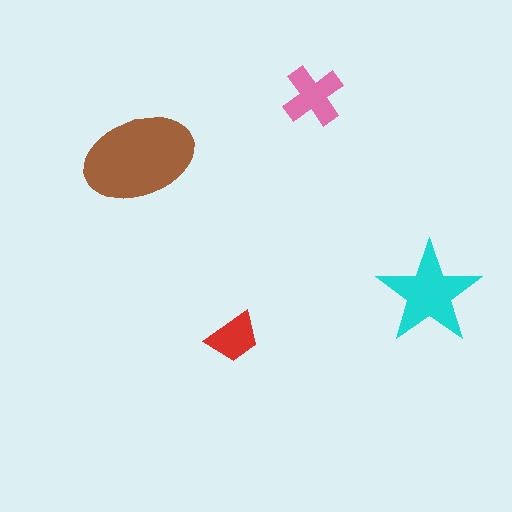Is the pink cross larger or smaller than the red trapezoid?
Larger.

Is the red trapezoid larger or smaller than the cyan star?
Smaller.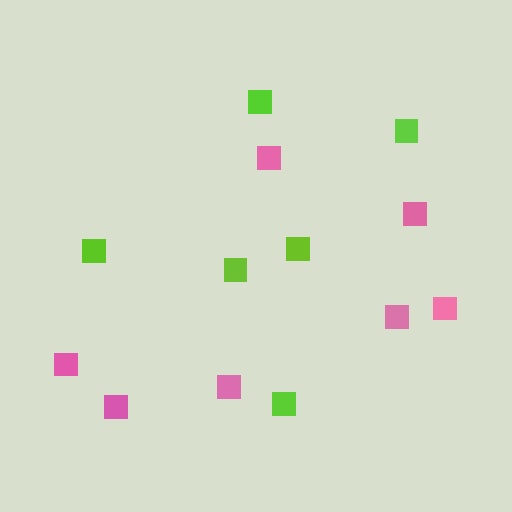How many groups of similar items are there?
There are 2 groups: one group of pink squares (7) and one group of lime squares (6).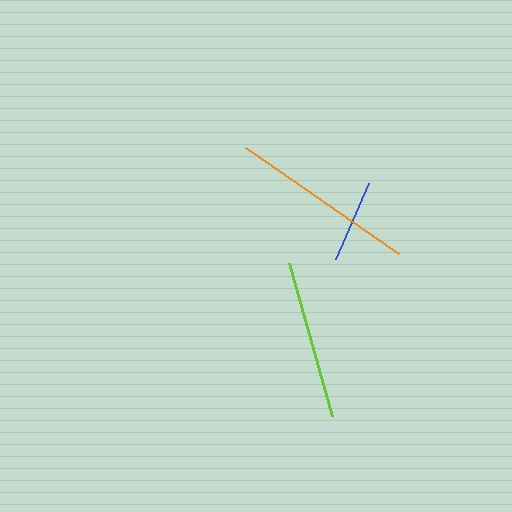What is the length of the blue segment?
The blue segment is approximately 83 pixels long.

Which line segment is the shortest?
The blue line is the shortest at approximately 83 pixels.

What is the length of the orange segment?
The orange segment is approximately 185 pixels long.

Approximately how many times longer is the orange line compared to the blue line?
The orange line is approximately 2.2 times the length of the blue line.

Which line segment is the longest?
The orange line is the longest at approximately 185 pixels.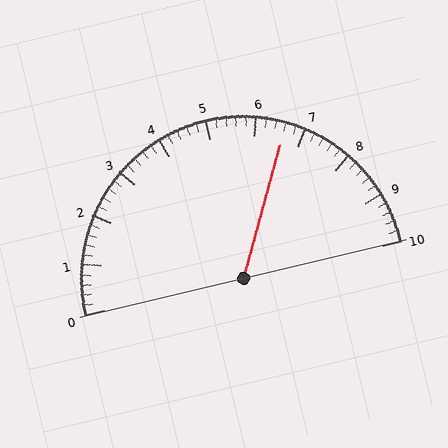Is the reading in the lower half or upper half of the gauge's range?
The reading is in the upper half of the range (0 to 10).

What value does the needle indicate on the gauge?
The needle indicates approximately 6.6.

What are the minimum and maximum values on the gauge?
The gauge ranges from 0 to 10.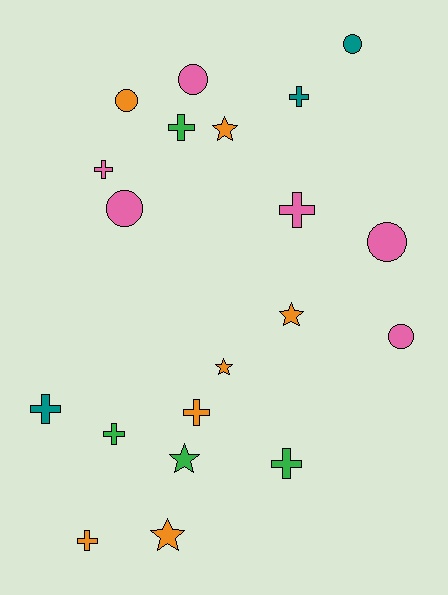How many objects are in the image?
There are 20 objects.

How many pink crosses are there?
There are 2 pink crosses.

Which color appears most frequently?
Orange, with 7 objects.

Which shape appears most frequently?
Cross, with 9 objects.